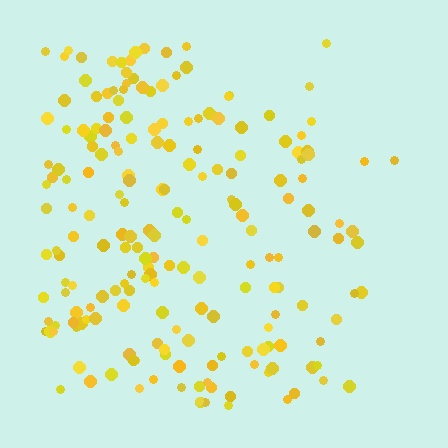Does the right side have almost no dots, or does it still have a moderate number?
Still a moderate number, just noticeably fewer than the left.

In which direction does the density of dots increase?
From right to left, with the left side densest.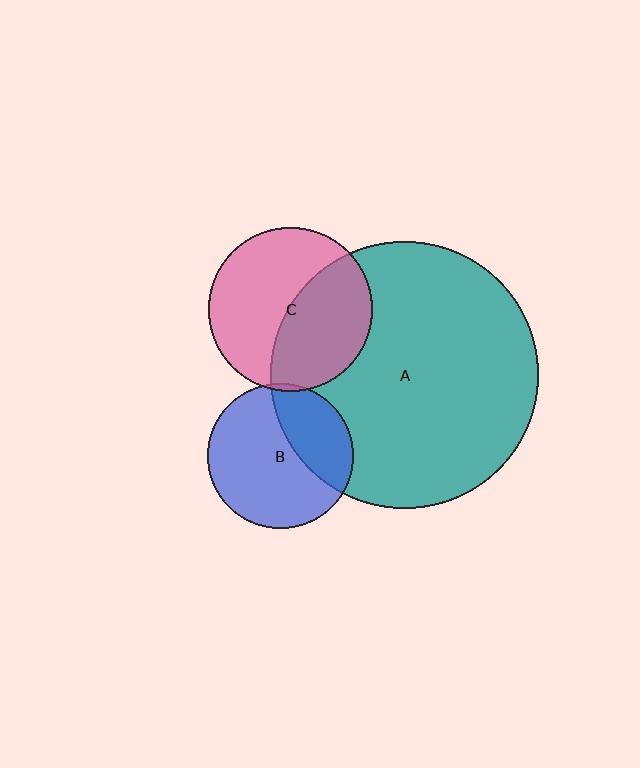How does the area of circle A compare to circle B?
Approximately 3.4 times.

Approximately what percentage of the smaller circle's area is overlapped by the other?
Approximately 45%.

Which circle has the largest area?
Circle A (teal).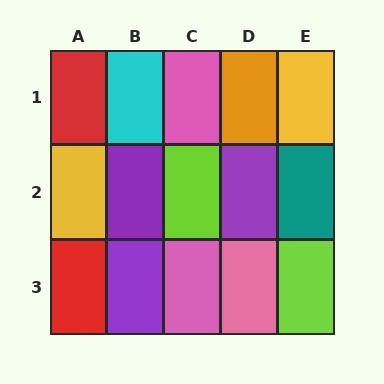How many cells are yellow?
2 cells are yellow.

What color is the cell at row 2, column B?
Purple.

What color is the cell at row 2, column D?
Purple.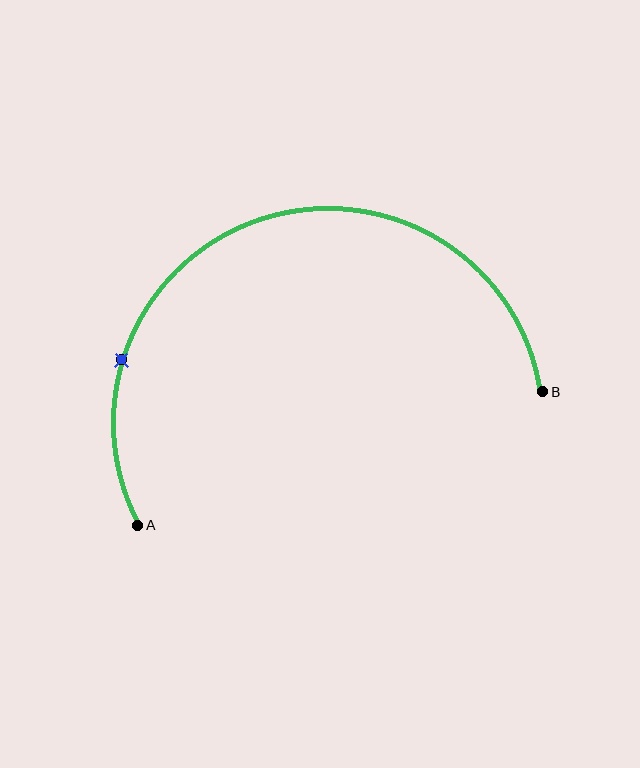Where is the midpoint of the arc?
The arc midpoint is the point on the curve farthest from the straight line joining A and B. It sits above that line.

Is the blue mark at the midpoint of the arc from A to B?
No. The blue mark lies on the arc but is closer to endpoint A. The arc midpoint would be at the point on the curve equidistant along the arc from both A and B.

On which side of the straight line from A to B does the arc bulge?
The arc bulges above the straight line connecting A and B.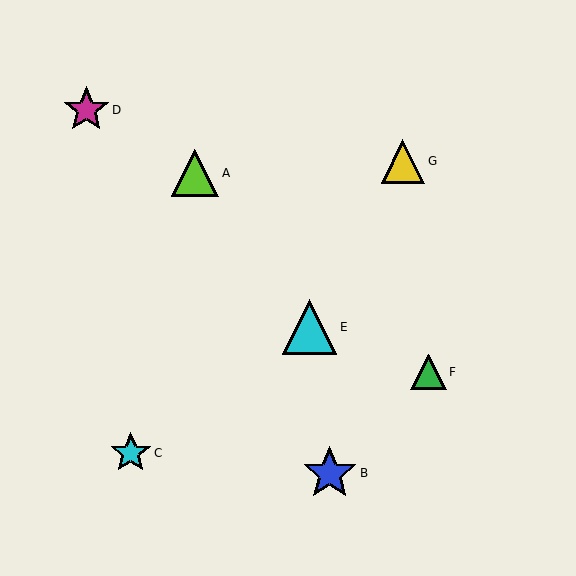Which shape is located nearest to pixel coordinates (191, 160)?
The lime triangle (labeled A) at (195, 173) is nearest to that location.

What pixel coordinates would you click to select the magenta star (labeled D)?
Click at (86, 110) to select the magenta star D.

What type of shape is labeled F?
Shape F is a green triangle.